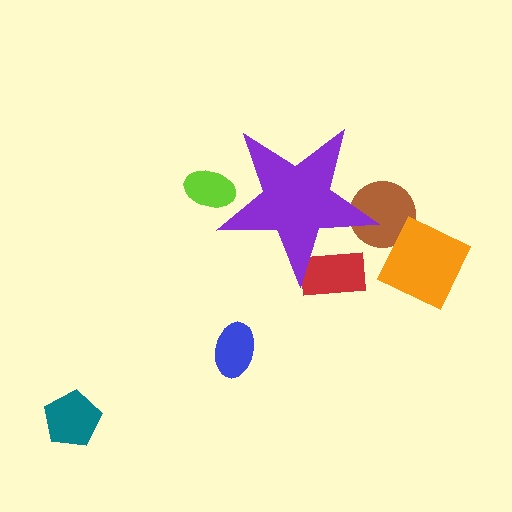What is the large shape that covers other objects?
A purple star.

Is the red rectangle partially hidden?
Yes, the red rectangle is partially hidden behind the purple star.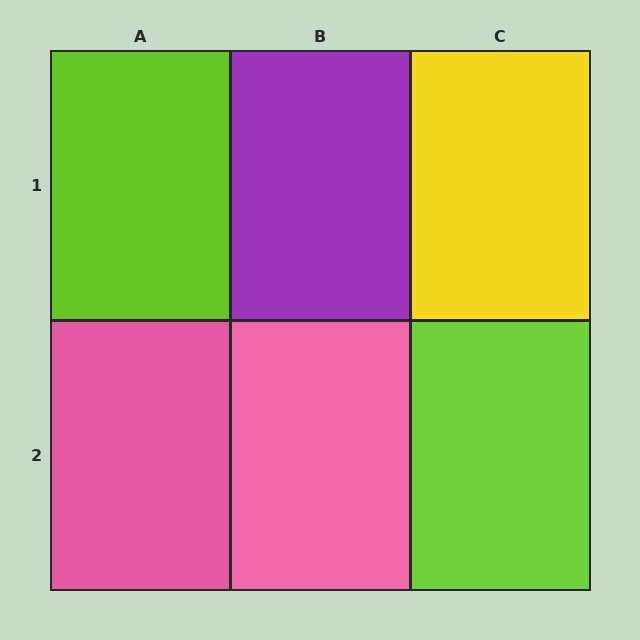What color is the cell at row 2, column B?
Pink.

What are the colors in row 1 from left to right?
Lime, purple, yellow.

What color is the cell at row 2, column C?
Lime.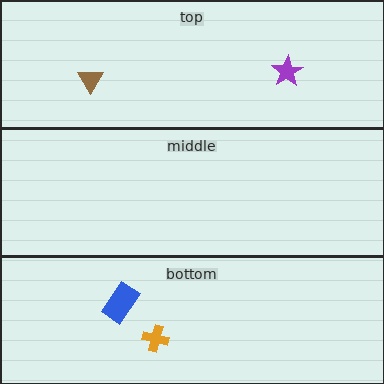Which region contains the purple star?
The top region.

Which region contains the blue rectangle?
The bottom region.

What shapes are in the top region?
The brown triangle, the purple star.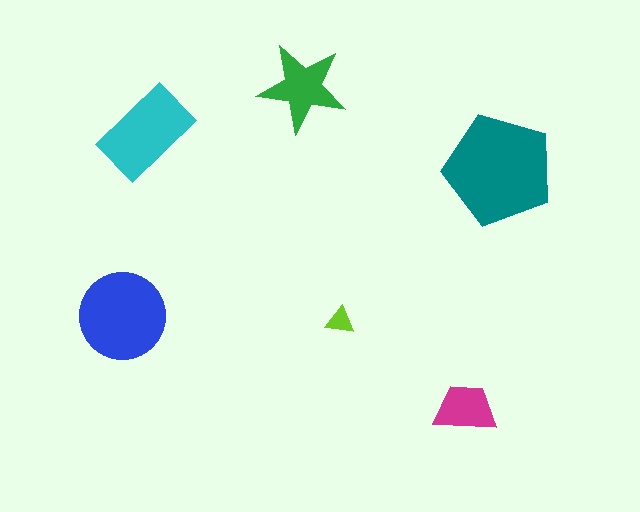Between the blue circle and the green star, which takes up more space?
The blue circle.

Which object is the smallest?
The lime triangle.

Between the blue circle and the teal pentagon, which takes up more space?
The teal pentagon.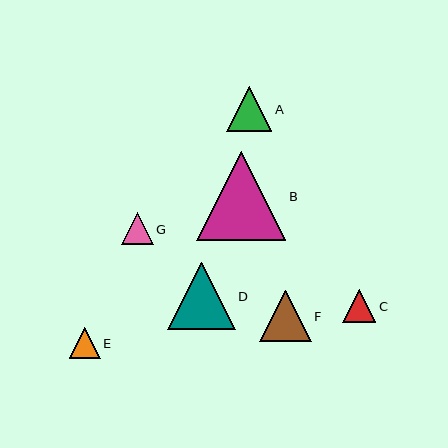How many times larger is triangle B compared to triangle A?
Triangle B is approximately 2.0 times the size of triangle A.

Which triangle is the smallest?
Triangle E is the smallest with a size of approximately 31 pixels.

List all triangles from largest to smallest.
From largest to smallest: B, D, F, A, C, G, E.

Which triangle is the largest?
Triangle B is the largest with a size of approximately 90 pixels.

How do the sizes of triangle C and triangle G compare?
Triangle C and triangle G are approximately the same size.